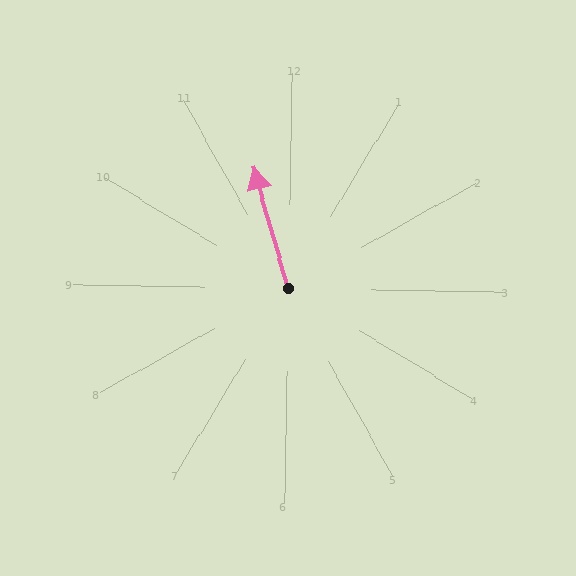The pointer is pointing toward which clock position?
Roughly 11 o'clock.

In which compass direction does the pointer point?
North.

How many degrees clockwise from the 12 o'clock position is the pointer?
Approximately 343 degrees.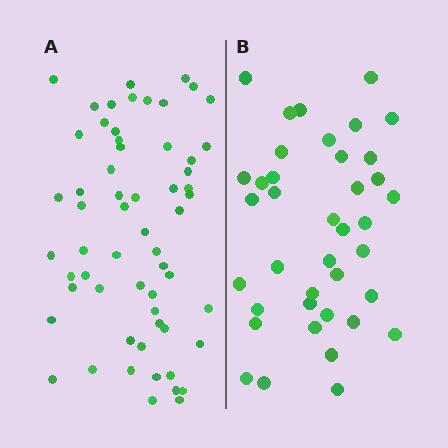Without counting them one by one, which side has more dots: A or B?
Region A (the left region) has more dots.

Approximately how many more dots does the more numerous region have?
Region A has approximately 20 more dots than region B.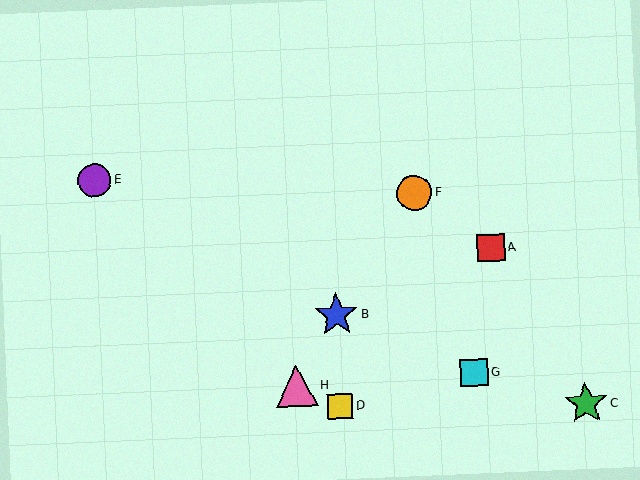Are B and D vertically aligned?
Yes, both are at x≈336.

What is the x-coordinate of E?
Object E is at x≈94.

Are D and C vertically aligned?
No, D is at x≈340 and C is at x≈586.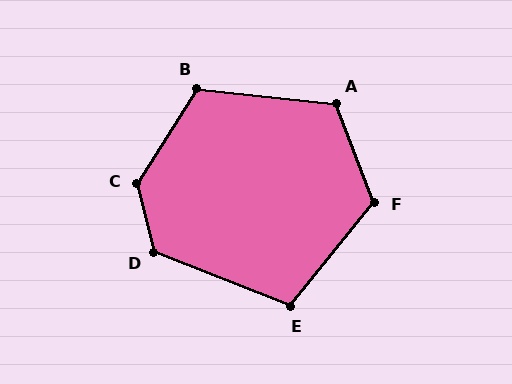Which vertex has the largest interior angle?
C, at approximately 135 degrees.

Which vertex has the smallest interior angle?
E, at approximately 108 degrees.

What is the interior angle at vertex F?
Approximately 119 degrees (obtuse).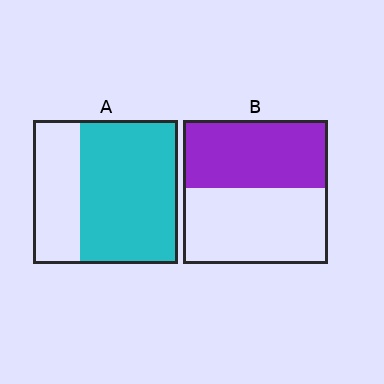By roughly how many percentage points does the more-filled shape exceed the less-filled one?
By roughly 20 percentage points (A over B).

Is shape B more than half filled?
Roughly half.